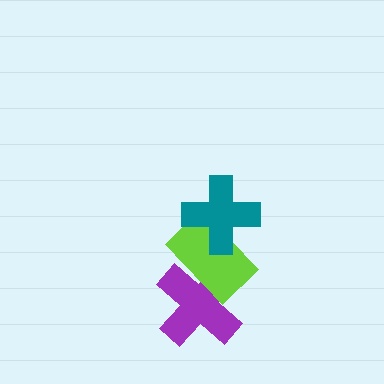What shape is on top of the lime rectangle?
The teal cross is on top of the lime rectangle.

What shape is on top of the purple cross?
The lime rectangle is on top of the purple cross.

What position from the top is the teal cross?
The teal cross is 1st from the top.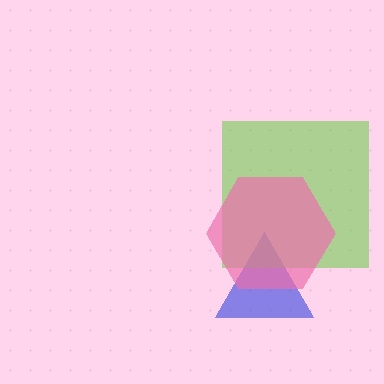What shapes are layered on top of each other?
The layered shapes are: a blue triangle, a lime square, a pink hexagon.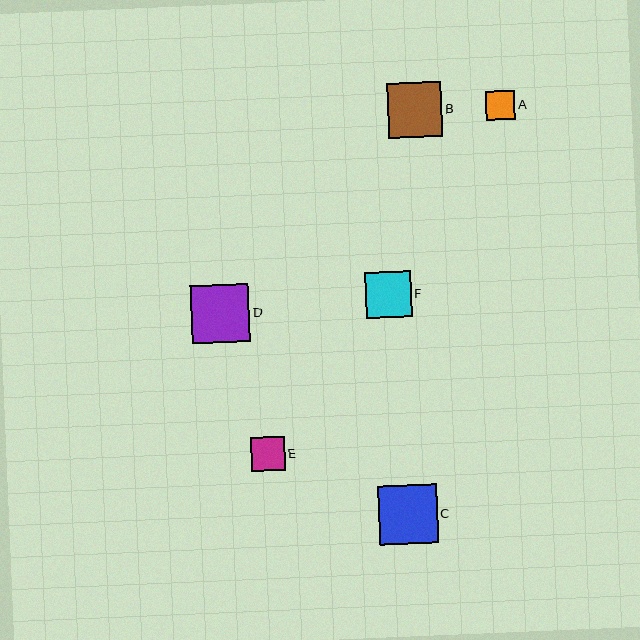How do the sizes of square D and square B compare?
Square D and square B are approximately the same size.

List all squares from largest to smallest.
From largest to smallest: C, D, B, F, E, A.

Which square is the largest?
Square C is the largest with a size of approximately 59 pixels.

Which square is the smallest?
Square A is the smallest with a size of approximately 29 pixels.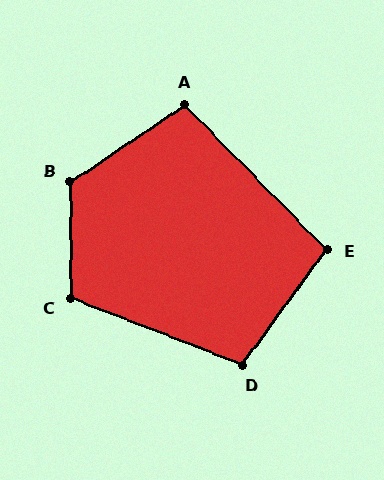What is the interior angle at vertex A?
Approximately 101 degrees (obtuse).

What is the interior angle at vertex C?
Approximately 111 degrees (obtuse).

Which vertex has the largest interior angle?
B, at approximately 124 degrees.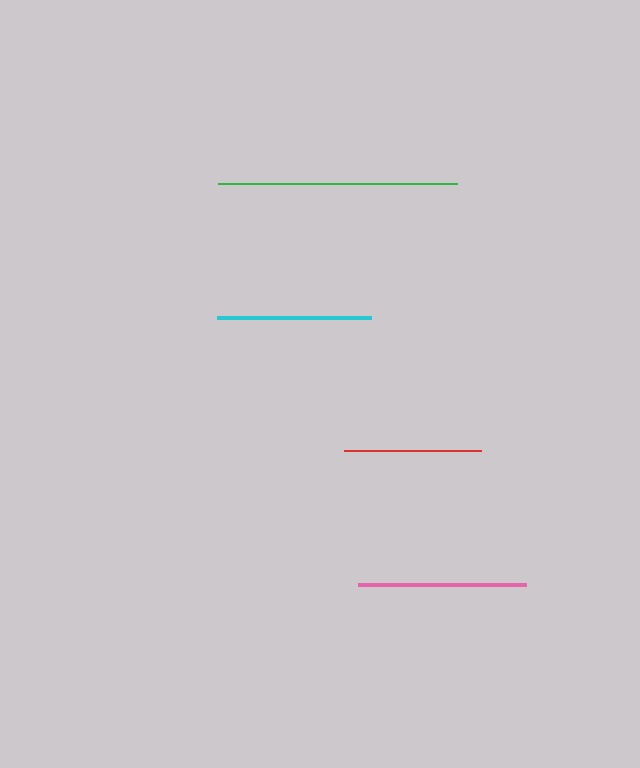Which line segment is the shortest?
The red line is the shortest at approximately 137 pixels.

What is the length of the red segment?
The red segment is approximately 137 pixels long.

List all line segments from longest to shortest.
From longest to shortest: green, pink, cyan, red.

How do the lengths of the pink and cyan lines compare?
The pink and cyan lines are approximately the same length.